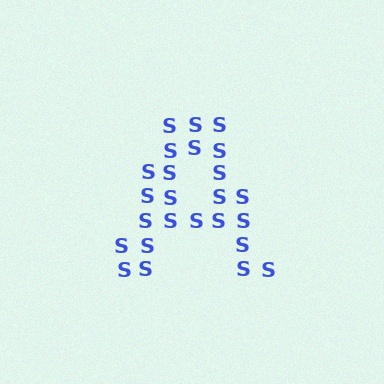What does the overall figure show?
The overall figure shows the letter A.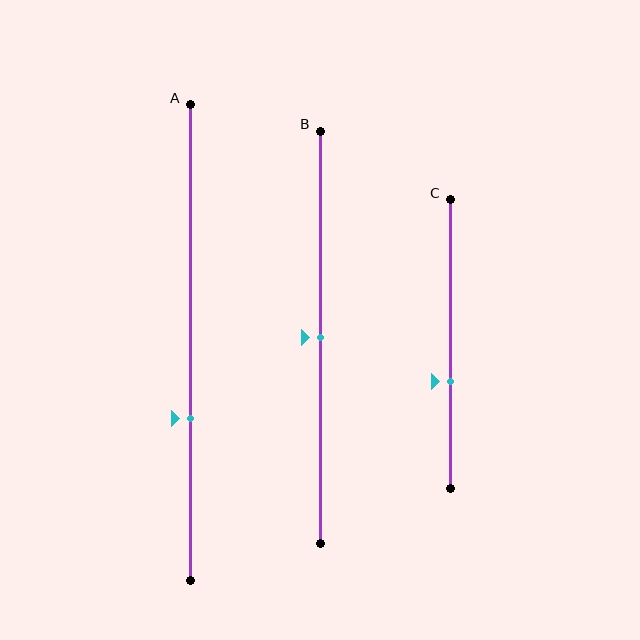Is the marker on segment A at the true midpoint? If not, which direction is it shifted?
No, the marker on segment A is shifted downward by about 16% of the segment length.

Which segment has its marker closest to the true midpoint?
Segment B has its marker closest to the true midpoint.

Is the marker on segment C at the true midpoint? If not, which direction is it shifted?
No, the marker on segment C is shifted downward by about 13% of the segment length.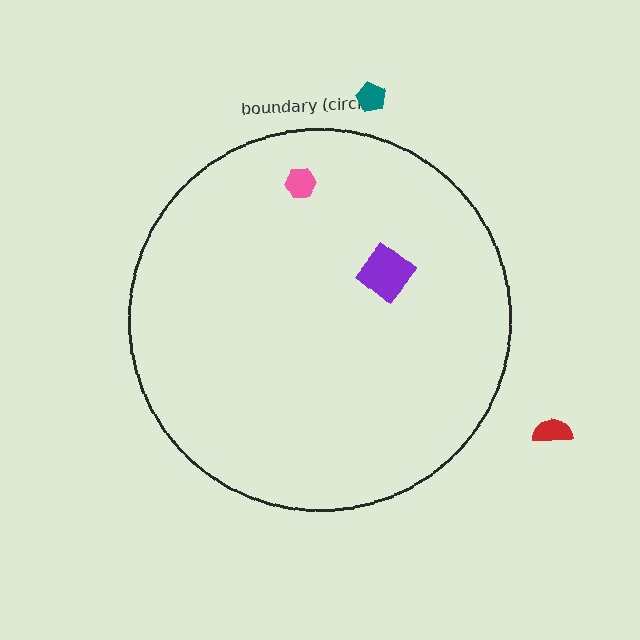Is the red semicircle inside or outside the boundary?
Outside.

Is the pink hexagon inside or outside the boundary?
Inside.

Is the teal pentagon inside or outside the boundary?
Outside.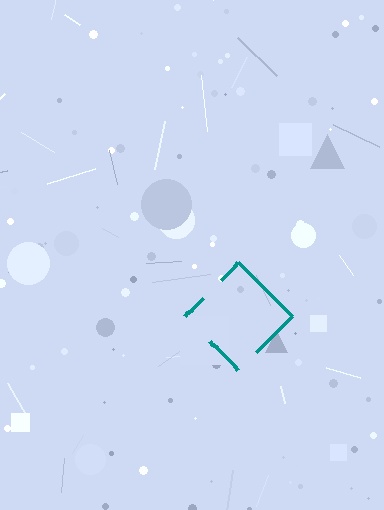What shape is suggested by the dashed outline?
The dashed outline suggests a diamond.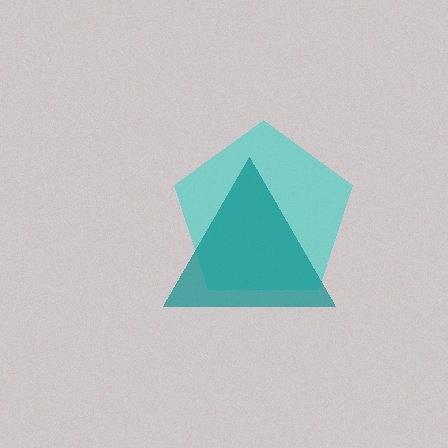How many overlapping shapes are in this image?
There are 2 overlapping shapes in the image.